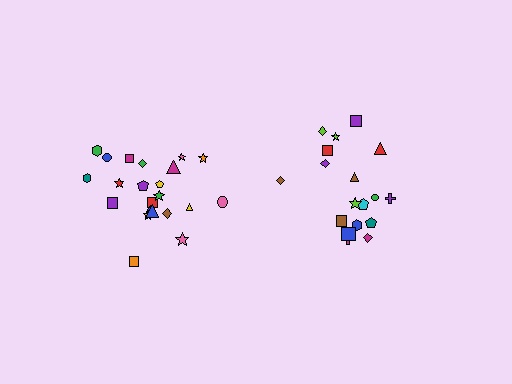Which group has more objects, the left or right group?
The left group.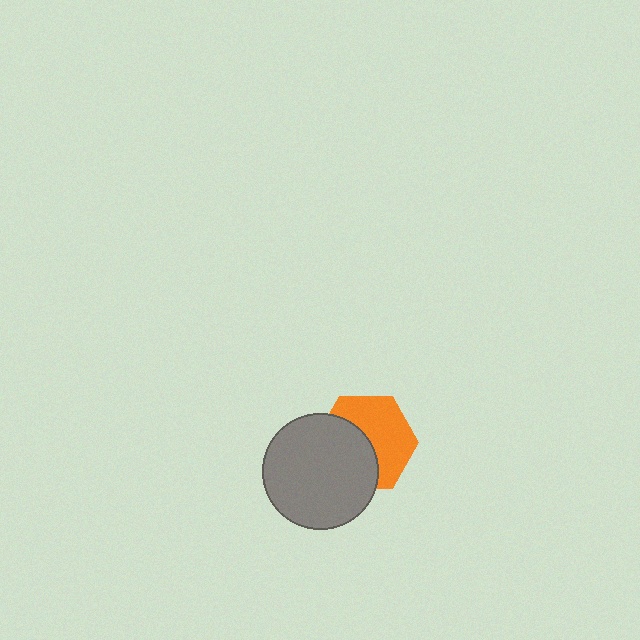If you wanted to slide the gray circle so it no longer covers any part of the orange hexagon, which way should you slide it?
Slide it toward the lower-left — that is the most direct way to separate the two shapes.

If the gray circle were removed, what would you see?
You would see the complete orange hexagon.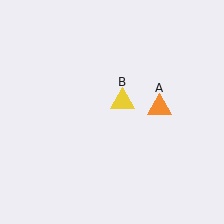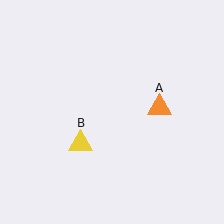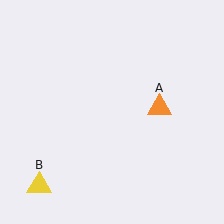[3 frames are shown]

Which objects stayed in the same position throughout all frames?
Orange triangle (object A) remained stationary.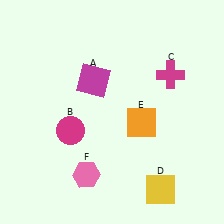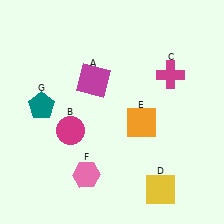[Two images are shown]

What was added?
A teal pentagon (G) was added in Image 2.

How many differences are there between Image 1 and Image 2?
There is 1 difference between the two images.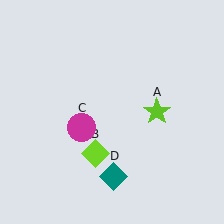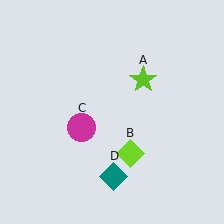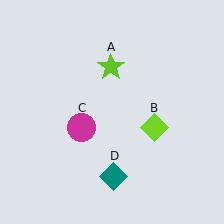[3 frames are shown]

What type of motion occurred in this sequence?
The lime star (object A), lime diamond (object B) rotated counterclockwise around the center of the scene.